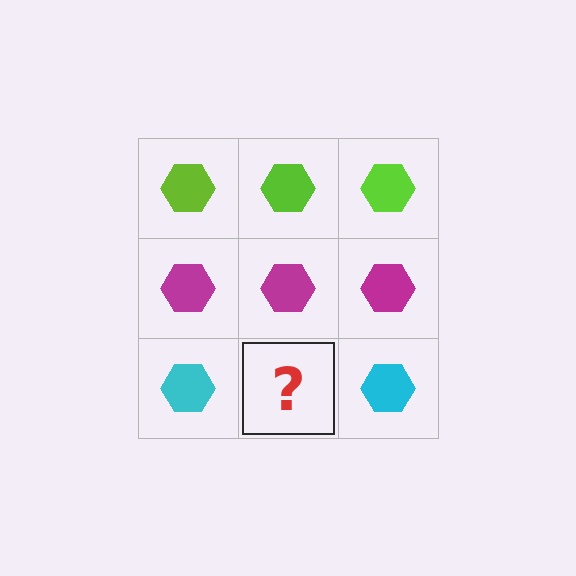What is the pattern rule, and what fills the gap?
The rule is that each row has a consistent color. The gap should be filled with a cyan hexagon.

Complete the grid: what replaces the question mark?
The question mark should be replaced with a cyan hexagon.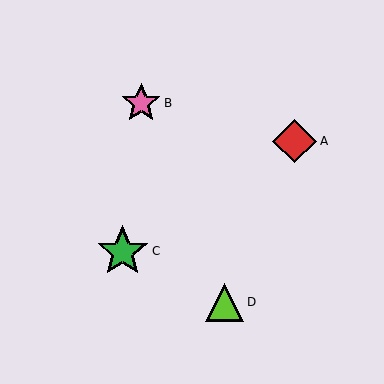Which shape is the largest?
The green star (labeled C) is the largest.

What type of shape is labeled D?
Shape D is a lime triangle.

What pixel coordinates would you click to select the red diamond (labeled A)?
Click at (295, 141) to select the red diamond A.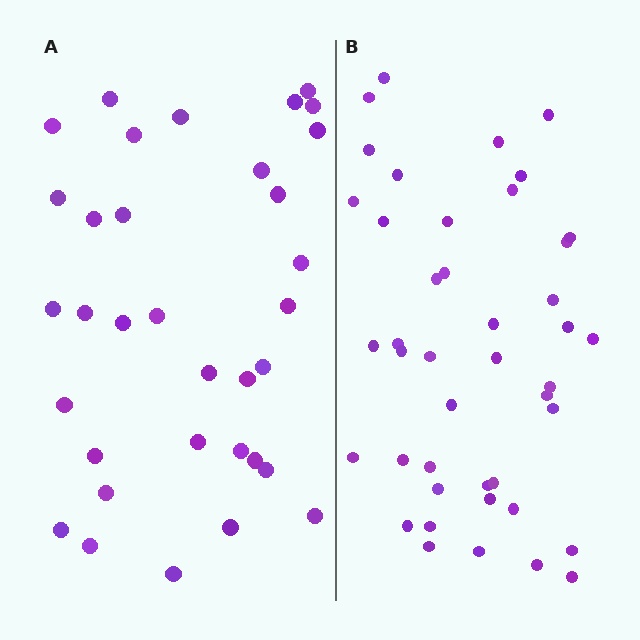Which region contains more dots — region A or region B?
Region B (the right region) has more dots.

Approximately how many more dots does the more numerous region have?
Region B has roughly 8 or so more dots than region A.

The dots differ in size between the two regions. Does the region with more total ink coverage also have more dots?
No. Region A has more total ink coverage because its dots are larger, but region B actually contains more individual dots. Total area can be misleading — the number of items is what matters here.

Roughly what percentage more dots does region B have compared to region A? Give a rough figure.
About 25% more.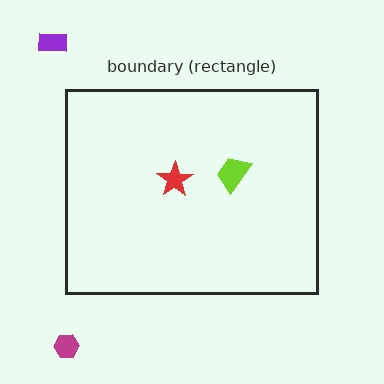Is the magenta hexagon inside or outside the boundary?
Outside.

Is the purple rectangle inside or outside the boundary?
Outside.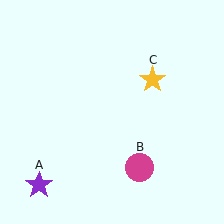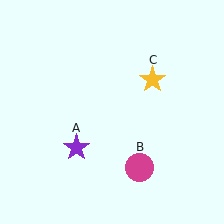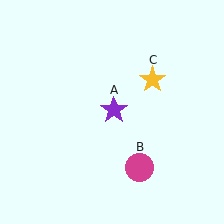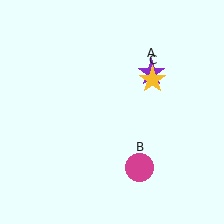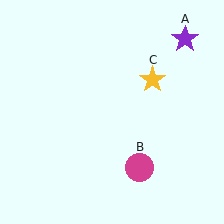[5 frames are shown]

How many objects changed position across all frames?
1 object changed position: purple star (object A).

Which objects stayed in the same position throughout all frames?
Magenta circle (object B) and yellow star (object C) remained stationary.